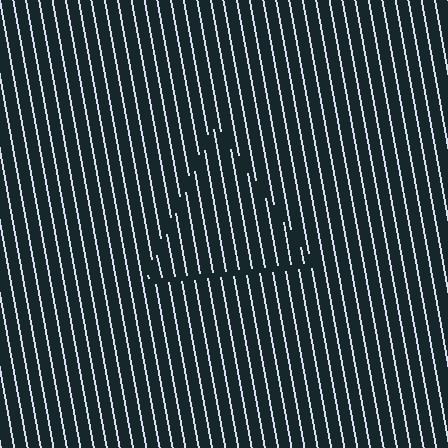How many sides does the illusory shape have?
3 sides — the line-ends trace a triangle.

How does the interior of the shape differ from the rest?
The interior of the shape contains the same grating, shifted by half a period — the contour is defined by the phase discontinuity where line-ends from the inner and outer gratings abut.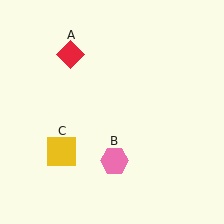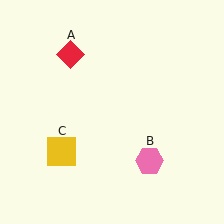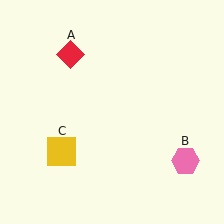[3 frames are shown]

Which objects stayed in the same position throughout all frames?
Red diamond (object A) and yellow square (object C) remained stationary.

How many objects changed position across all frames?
1 object changed position: pink hexagon (object B).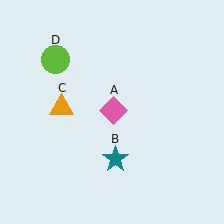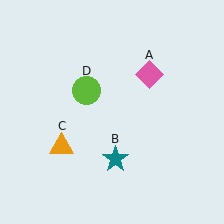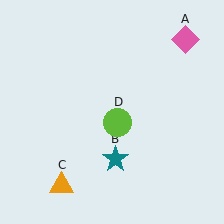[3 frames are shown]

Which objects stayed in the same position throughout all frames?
Teal star (object B) remained stationary.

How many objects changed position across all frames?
3 objects changed position: pink diamond (object A), orange triangle (object C), lime circle (object D).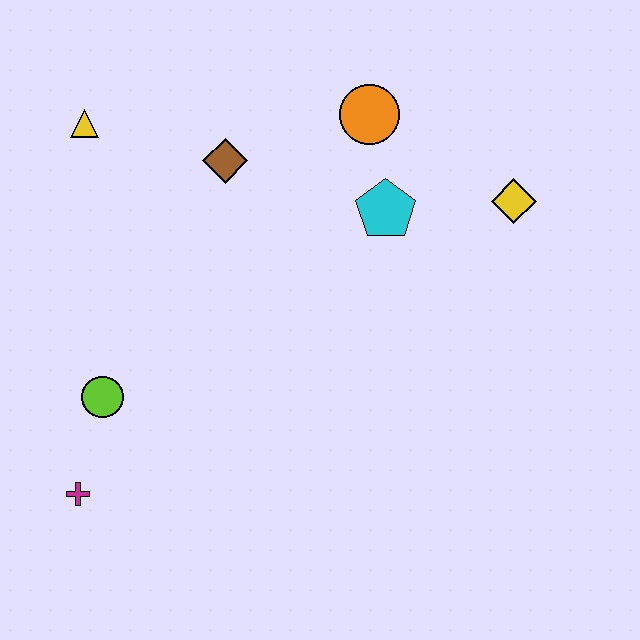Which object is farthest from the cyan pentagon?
The magenta cross is farthest from the cyan pentagon.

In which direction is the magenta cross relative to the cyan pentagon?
The magenta cross is to the left of the cyan pentagon.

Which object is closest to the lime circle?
The magenta cross is closest to the lime circle.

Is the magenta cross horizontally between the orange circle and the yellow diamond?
No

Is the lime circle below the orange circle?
Yes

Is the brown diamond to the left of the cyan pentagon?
Yes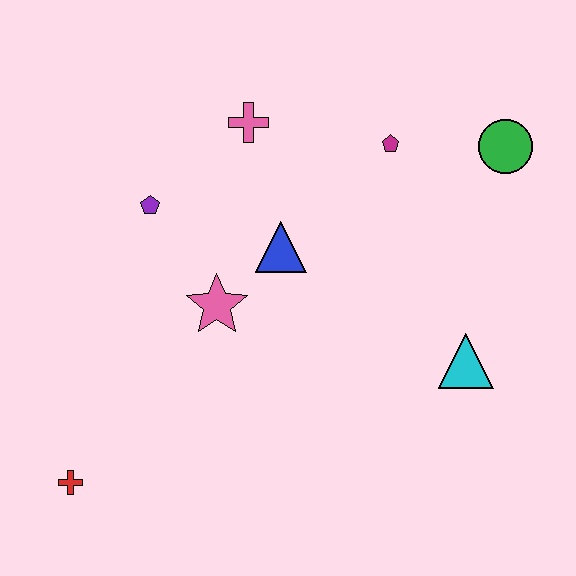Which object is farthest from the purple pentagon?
The green circle is farthest from the purple pentagon.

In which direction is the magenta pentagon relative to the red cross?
The magenta pentagon is above the red cross.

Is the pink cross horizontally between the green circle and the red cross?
Yes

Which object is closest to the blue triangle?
The pink star is closest to the blue triangle.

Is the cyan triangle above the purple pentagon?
No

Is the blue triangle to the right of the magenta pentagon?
No